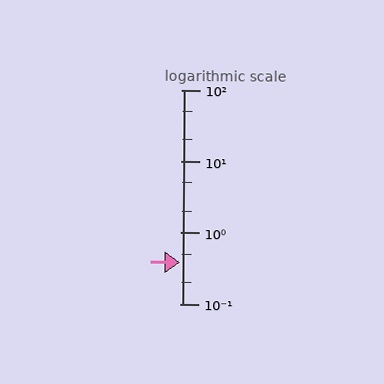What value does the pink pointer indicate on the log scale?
The pointer indicates approximately 0.38.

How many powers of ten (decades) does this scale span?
The scale spans 3 decades, from 0.1 to 100.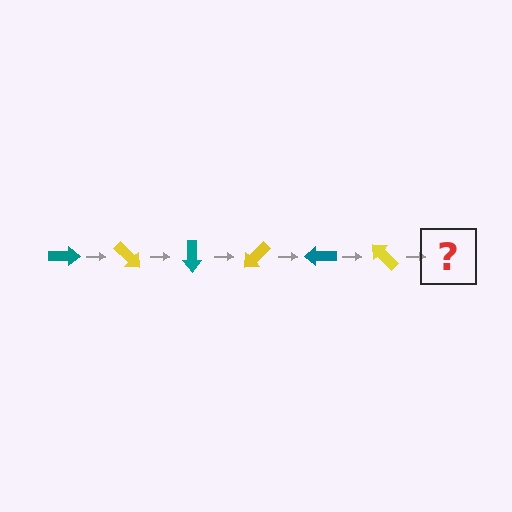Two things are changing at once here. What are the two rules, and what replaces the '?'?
The two rules are that it rotates 45 degrees each step and the color cycles through teal and yellow. The '?' should be a teal arrow, rotated 270 degrees from the start.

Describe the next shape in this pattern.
It should be a teal arrow, rotated 270 degrees from the start.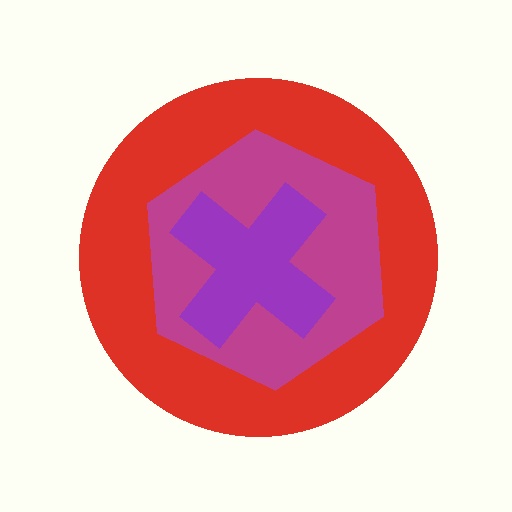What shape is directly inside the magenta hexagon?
The purple cross.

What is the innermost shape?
The purple cross.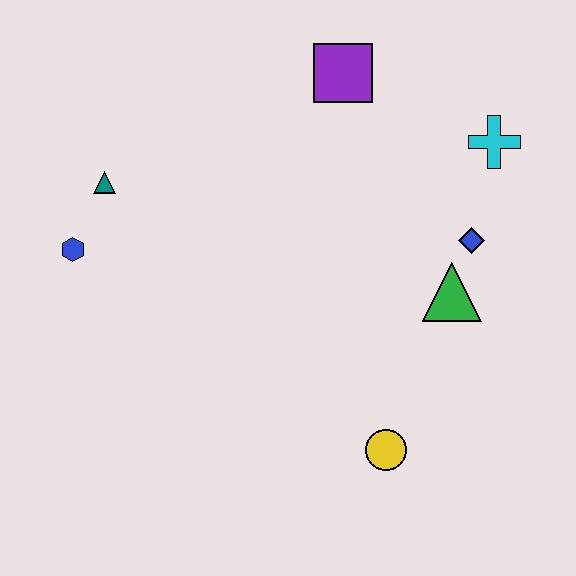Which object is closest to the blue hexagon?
The teal triangle is closest to the blue hexagon.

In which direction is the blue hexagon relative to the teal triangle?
The blue hexagon is below the teal triangle.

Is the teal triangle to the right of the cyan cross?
No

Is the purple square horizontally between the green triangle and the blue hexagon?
Yes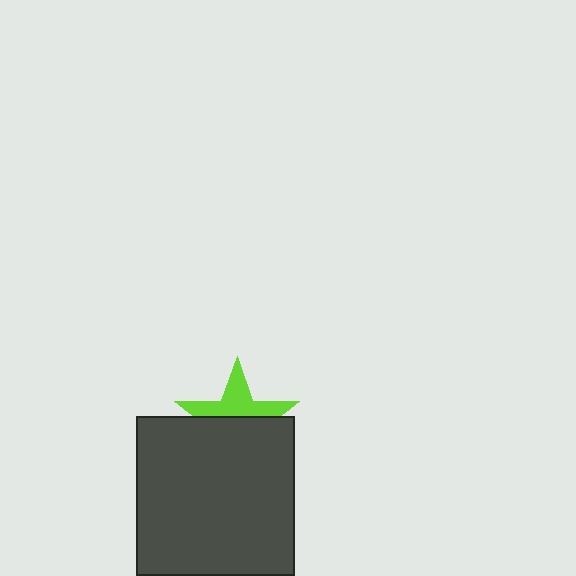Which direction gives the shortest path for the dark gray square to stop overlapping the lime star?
Moving down gives the shortest separation.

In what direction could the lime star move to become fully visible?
The lime star could move up. That would shift it out from behind the dark gray square entirely.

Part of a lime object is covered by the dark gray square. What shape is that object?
It is a star.